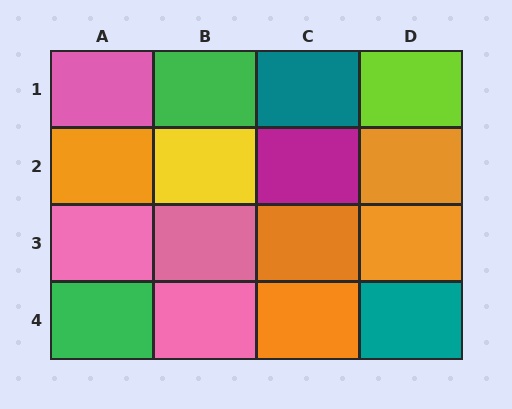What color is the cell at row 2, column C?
Magenta.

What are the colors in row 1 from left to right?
Pink, green, teal, lime.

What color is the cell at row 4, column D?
Teal.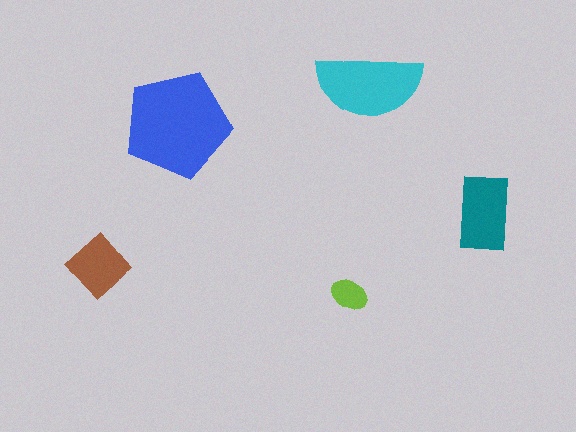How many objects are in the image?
There are 5 objects in the image.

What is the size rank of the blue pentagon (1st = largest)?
1st.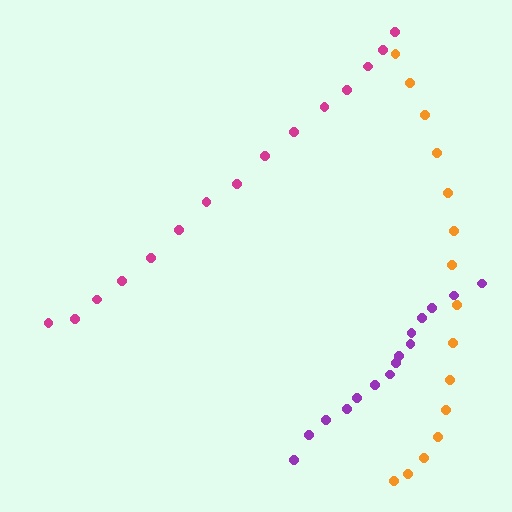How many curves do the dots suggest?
There are 3 distinct paths.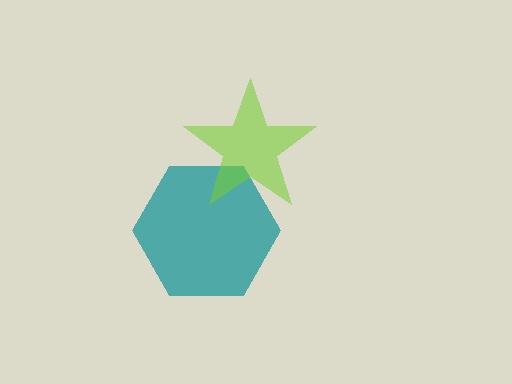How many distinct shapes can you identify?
There are 2 distinct shapes: a teal hexagon, a lime star.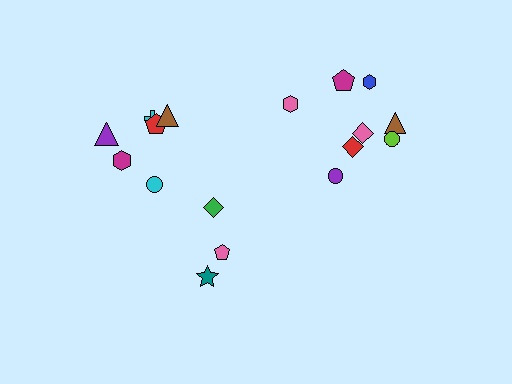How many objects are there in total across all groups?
There are 17 objects.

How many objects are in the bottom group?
There are 3 objects.